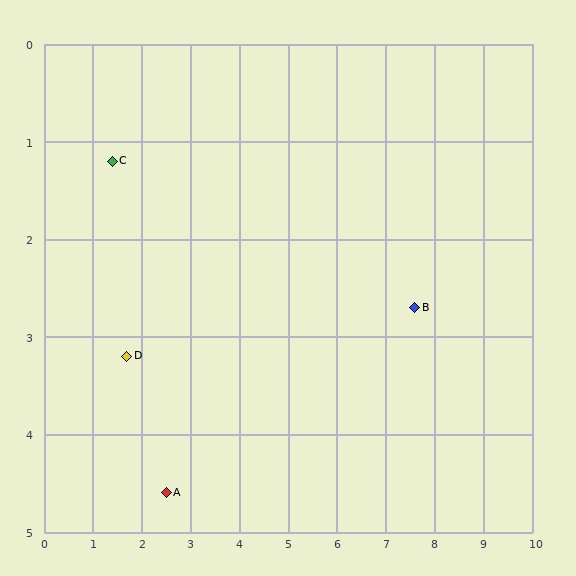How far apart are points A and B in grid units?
Points A and B are about 5.4 grid units apart.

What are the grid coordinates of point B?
Point B is at approximately (7.6, 2.7).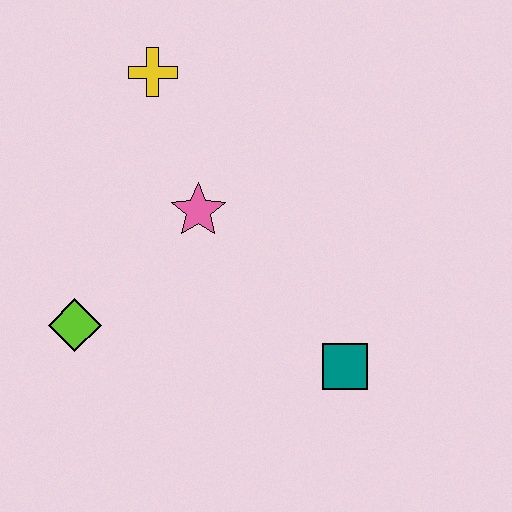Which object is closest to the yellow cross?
The pink star is closest to the yellow cross.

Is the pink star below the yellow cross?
Yes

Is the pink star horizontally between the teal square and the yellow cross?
Yes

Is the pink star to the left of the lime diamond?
No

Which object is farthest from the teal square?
The yellow cross is farthest from the teal square.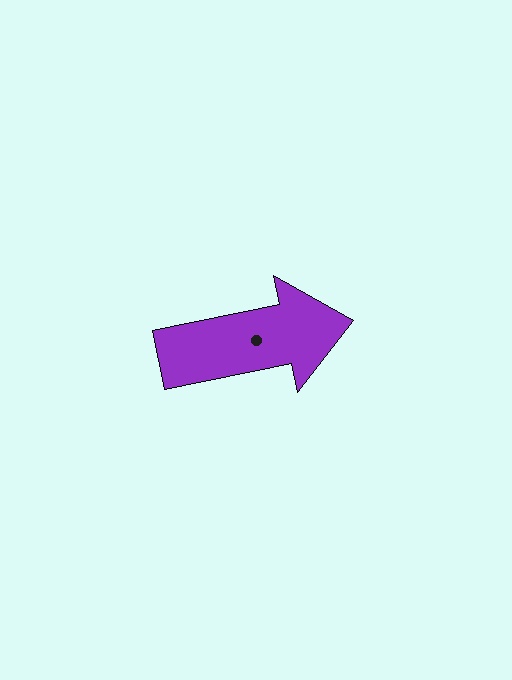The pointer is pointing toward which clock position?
Roughly 3 o'clock.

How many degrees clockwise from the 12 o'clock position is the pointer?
Approximately 78 degrees.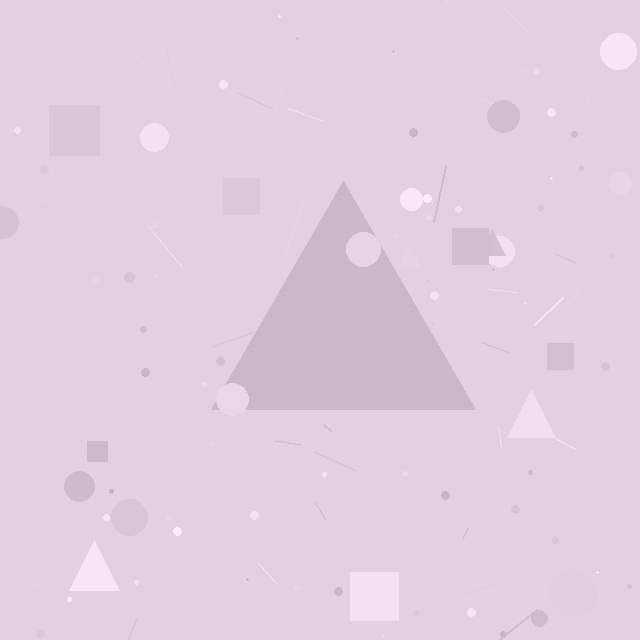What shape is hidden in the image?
A triangle is hidden in the image.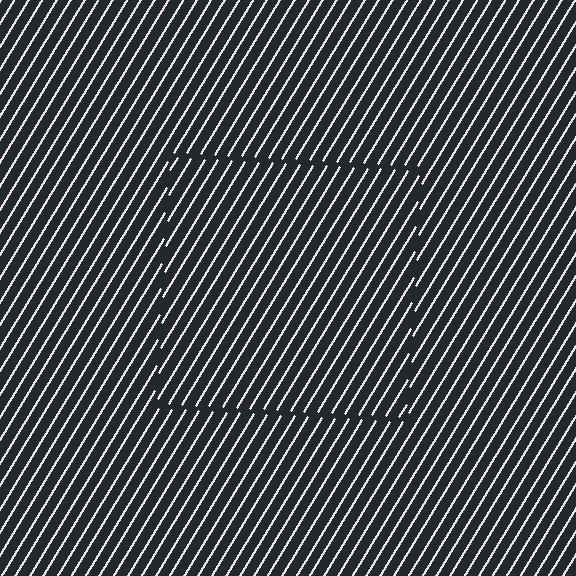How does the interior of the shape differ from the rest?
The interior of the shape contains the same grating, shifted by half a period — the contour is defined by the phase discontinuity where line-ends from the inner and outer gratings abut.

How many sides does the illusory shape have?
4 sides — the line-ends trace a square.